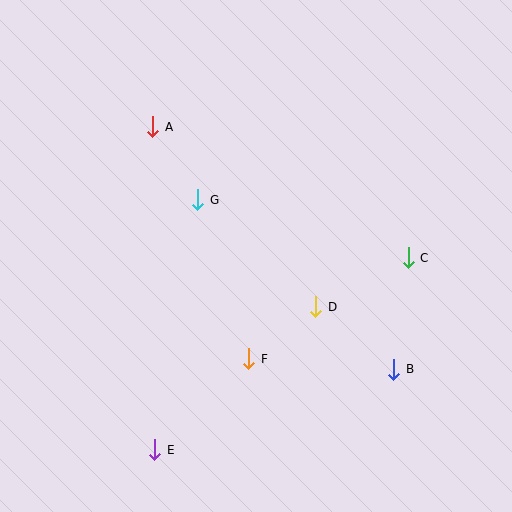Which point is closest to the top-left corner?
Point A is closest to the top-left corner.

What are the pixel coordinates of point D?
Point D is at (316, 307).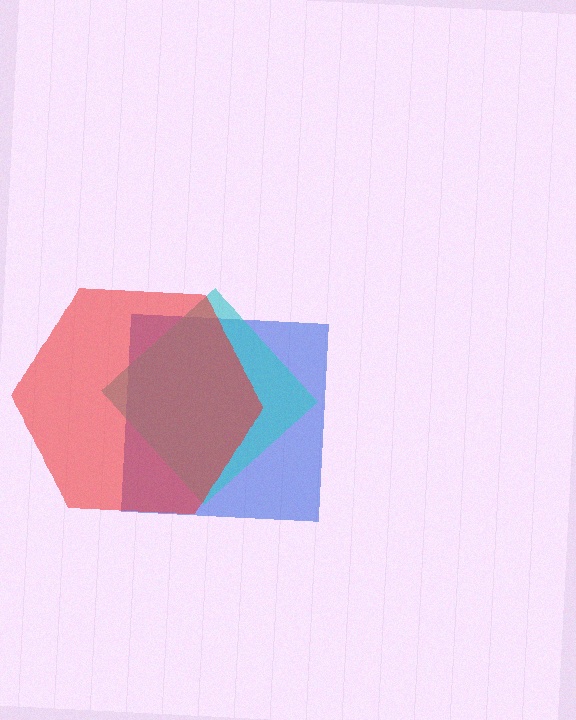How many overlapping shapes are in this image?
There are 3 overlapping shapes in the image.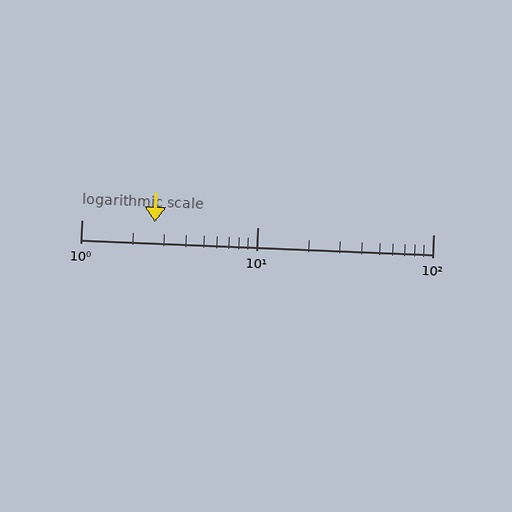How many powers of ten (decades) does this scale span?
The scale spans 2 decades, from 1 to 100.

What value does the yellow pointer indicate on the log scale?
The pointer indicates approximately 2.6.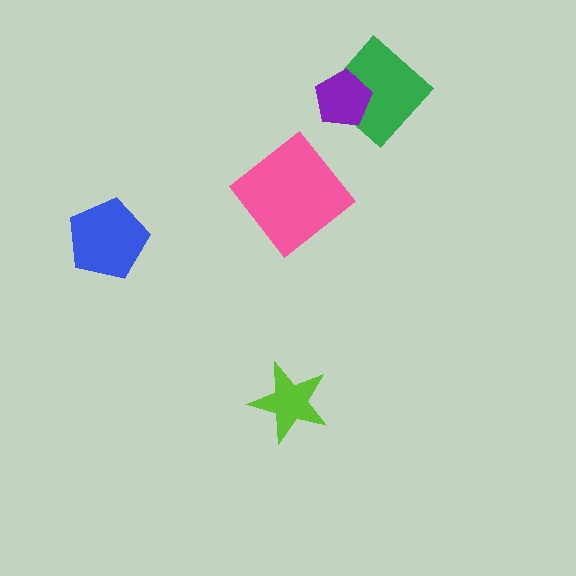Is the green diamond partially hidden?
Yes, it is partially covered by another shape.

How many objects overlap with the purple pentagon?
1 object overlaps with the purple pentagon.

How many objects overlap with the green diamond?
1 object overlaps with the green diamond.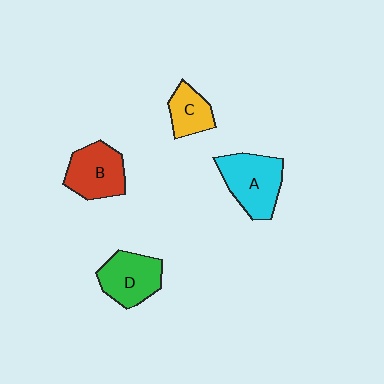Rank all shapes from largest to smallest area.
From largest to smallest: A (cyan), B (red), D (green), C (yellow).